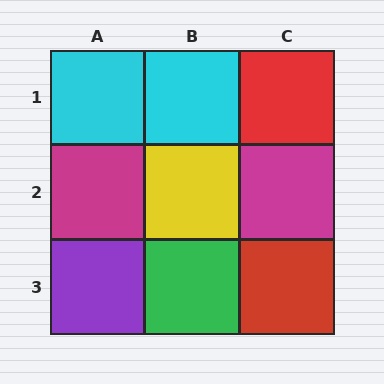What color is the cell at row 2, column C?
Magenta.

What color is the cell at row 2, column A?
Magenta.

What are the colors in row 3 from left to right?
Purple, green, red.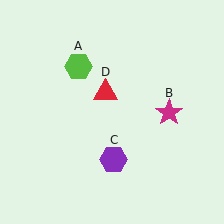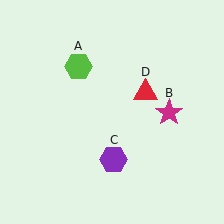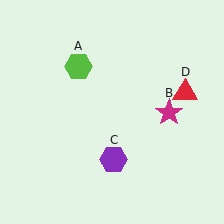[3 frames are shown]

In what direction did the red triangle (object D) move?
The red triangle (object D) moved right.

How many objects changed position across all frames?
1 object changed position: red triangle (object D).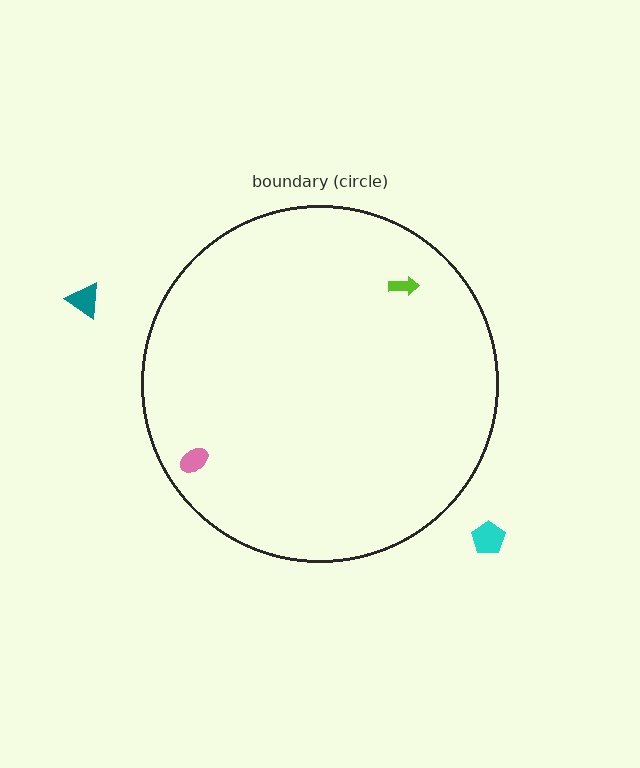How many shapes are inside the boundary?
2 inside, 2 outside.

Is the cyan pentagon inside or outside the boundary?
Outside.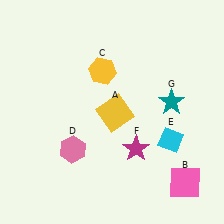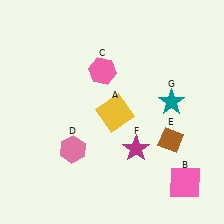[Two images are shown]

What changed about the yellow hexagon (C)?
In Image 1, C is yellow. In Image 2, it changed to pink.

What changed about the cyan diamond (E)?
In Image 1, E is cyan. In Image 2, it changed to brown.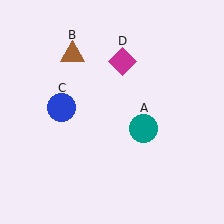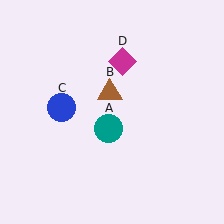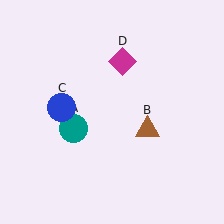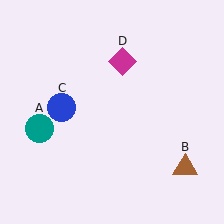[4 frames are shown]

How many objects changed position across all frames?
2 objects changed position: teal circle (object A), brown triangle (object B).